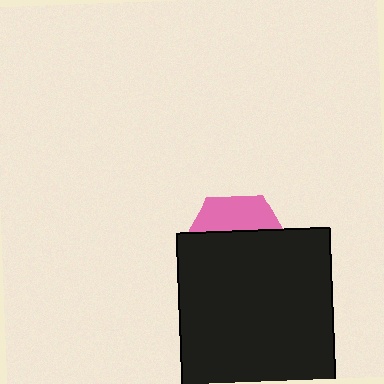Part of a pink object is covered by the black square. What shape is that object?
It is a hexagon.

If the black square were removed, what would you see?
You would see the complete pink hexagon.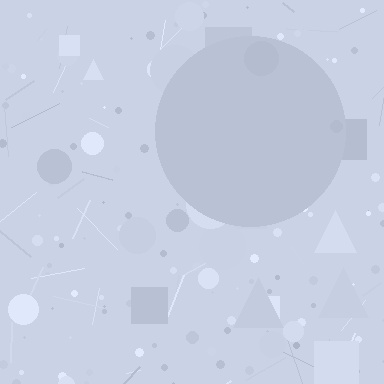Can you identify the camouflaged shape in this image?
The camouflaged shape is a circle.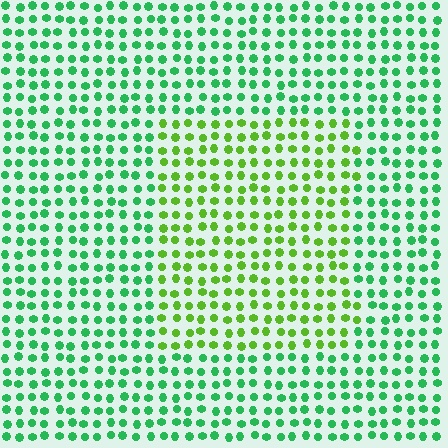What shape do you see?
I see a rectangle.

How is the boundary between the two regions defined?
The boundary is defined purely by a slight shift in hue (about 39 degrees). Spacing, size, and orientation are identical on both sides.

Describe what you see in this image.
The image is filled with small green elements in a uniform arrangement. A rectangle-shaped region is visible where the elements are tinted to a slightly different hue, forming a subtle color boundary.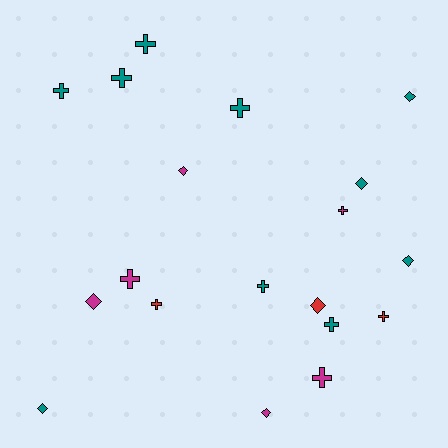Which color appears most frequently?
Teal, with 10 objects.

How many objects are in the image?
There are 19 objects.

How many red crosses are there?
There are 2 red crosses.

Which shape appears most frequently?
Cross, with 11 objects.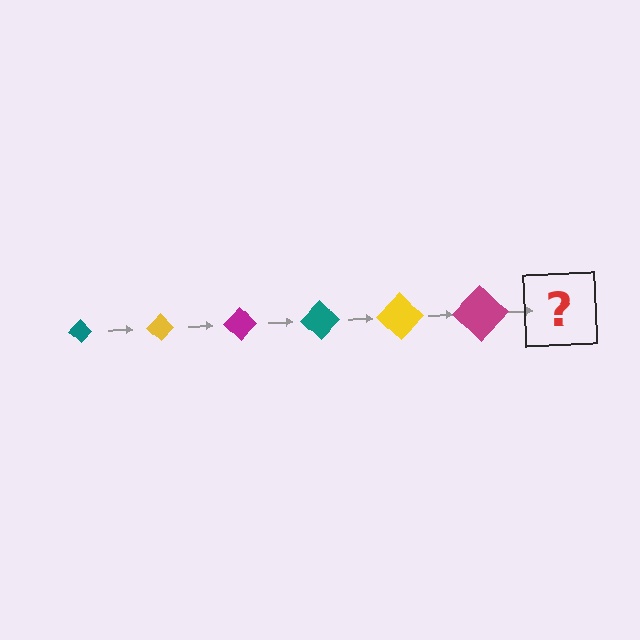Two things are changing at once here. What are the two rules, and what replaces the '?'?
The two rules are that the diamond grows larger each step and the color cycles through teal, yellow, and magenta. The '?' should be a teal diamond, larger than the previous one.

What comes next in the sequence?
The next element should be a teal diamond, larger than the previous one.